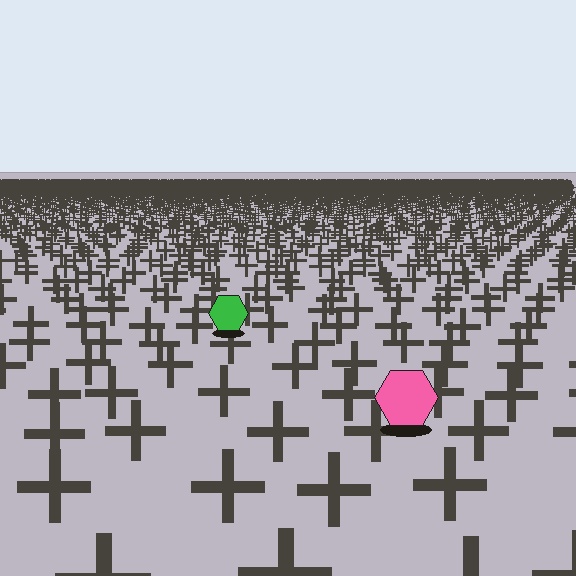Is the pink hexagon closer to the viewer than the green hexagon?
Yes. The pink hexagon is closer — you can tell from the texture gradient: the ground texture is coarser near it.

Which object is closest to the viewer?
The pink hexagon is closest. The texture marks near it are larger and more spread out.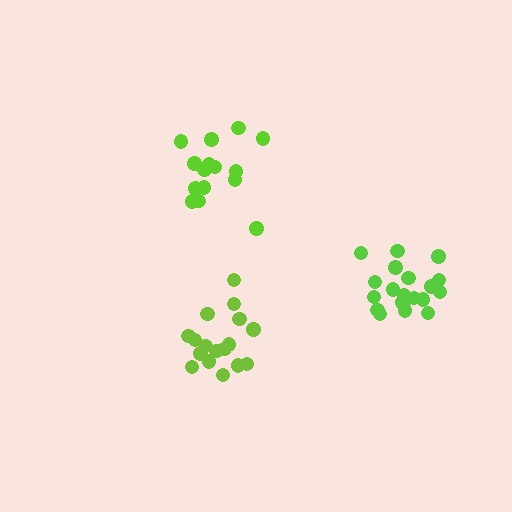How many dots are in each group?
Group 1: 15 dots, Group 2: 17 dots, Group 3: 20 dots (52 total).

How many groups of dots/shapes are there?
There are 3 groups.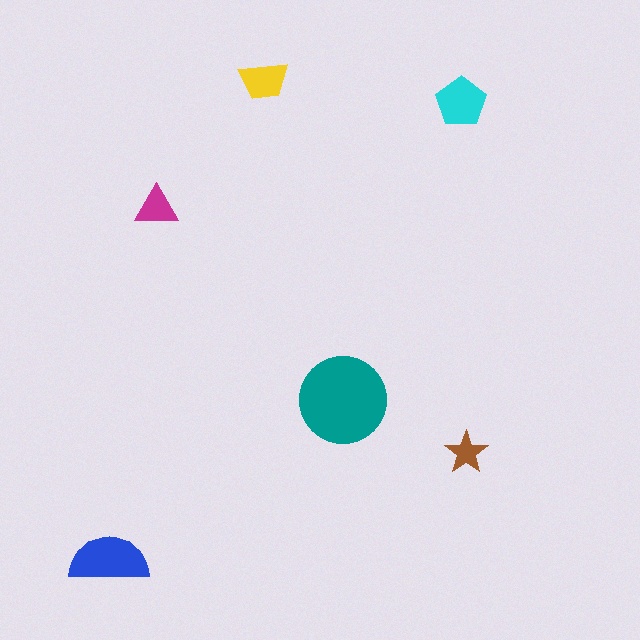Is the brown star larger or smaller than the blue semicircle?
Smaller.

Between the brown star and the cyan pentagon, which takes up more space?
The cyan pentagon.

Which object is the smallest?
The brown star.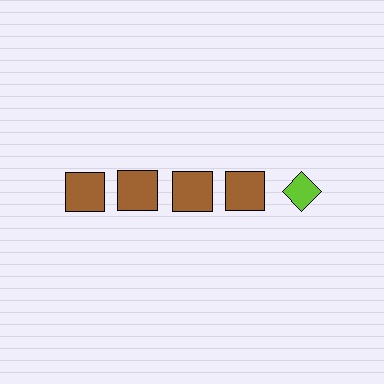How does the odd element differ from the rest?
It differs in both color (lime instead of brown) and shape (diamond instead of square).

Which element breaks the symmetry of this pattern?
The lime diamond in the top row, rightmost column breaks the symmetry. All other shapes are brown squares.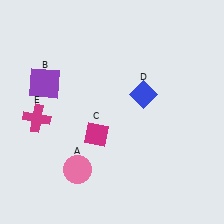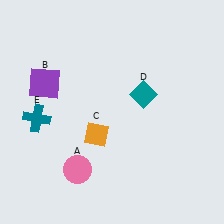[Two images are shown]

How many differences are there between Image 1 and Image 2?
There are 3 differences between the two images.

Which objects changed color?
C changed from magenta to orange. D changed from blue to teal. E changed from magenta to teal.